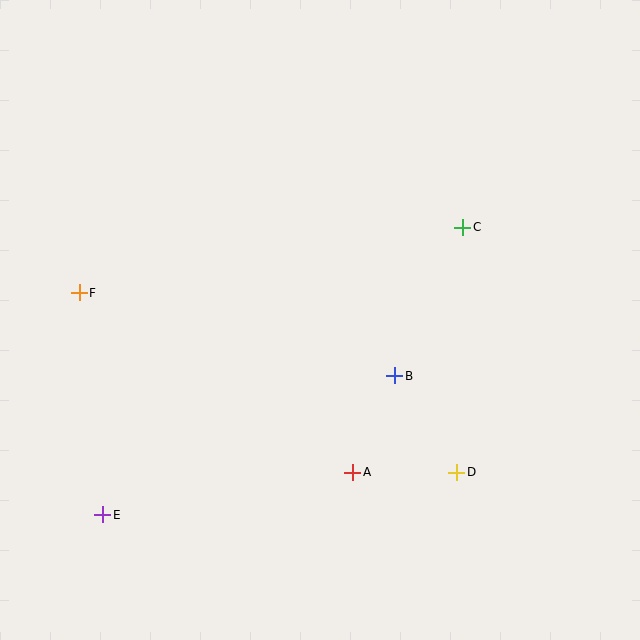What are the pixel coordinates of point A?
Point A is at (353, 472).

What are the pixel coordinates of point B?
Point B is at (395, 376).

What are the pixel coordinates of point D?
Point D is at (457, 472).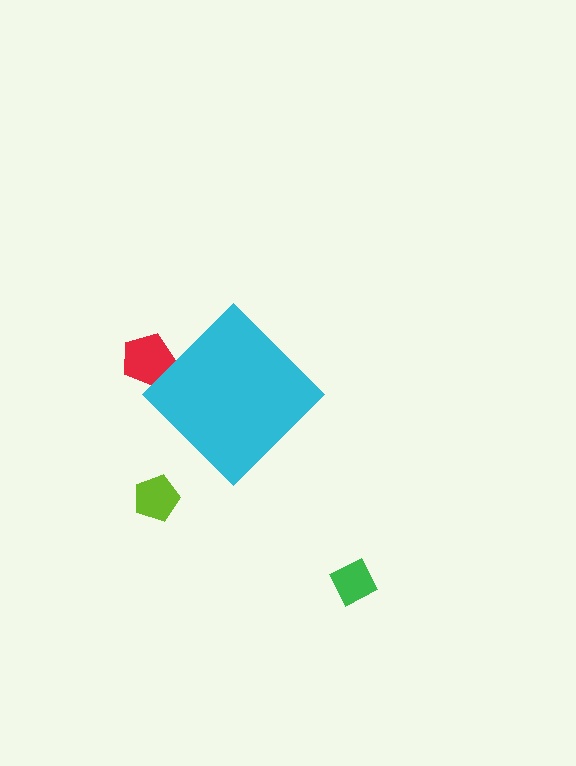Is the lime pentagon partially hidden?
No, the lime pentagon is fully visible.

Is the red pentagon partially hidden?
Yes, the red pentagon is partially hidden behind the cyan diamond.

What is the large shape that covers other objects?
A cyan diamond.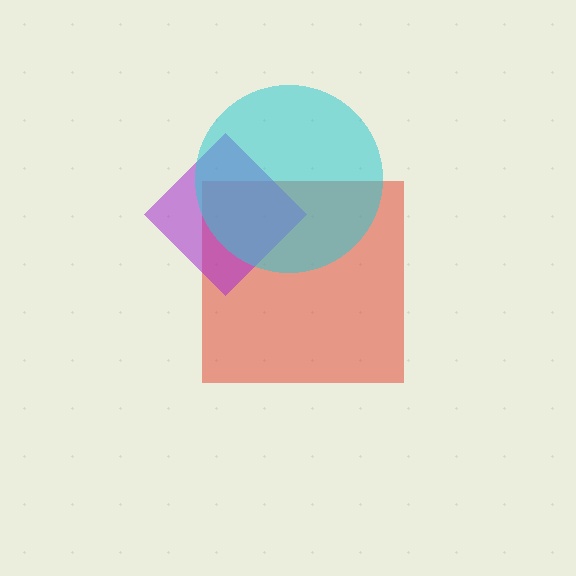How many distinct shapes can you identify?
There are 3 distinct shapes: a red square, a purple diamond, a cyan circle.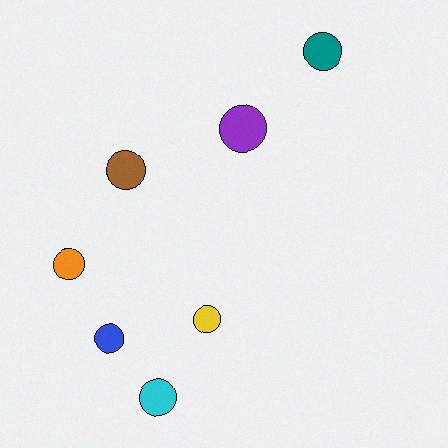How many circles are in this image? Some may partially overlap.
There are 7 circles.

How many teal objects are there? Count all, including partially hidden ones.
There is 1 teal object.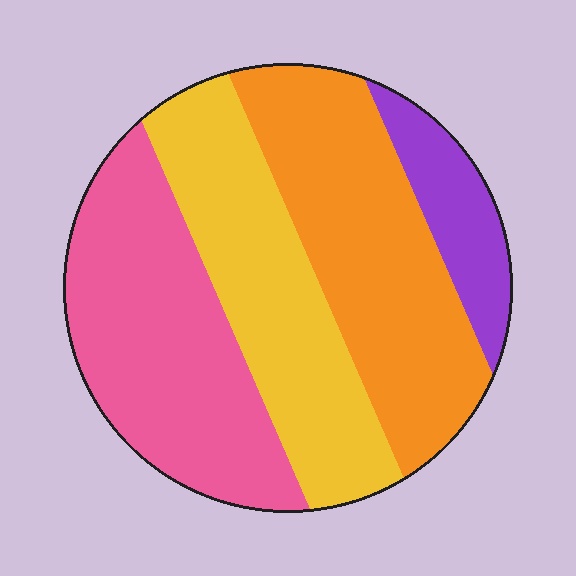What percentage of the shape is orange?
Orange takes up between a sixth and a third of the shape.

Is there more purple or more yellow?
Yellow.